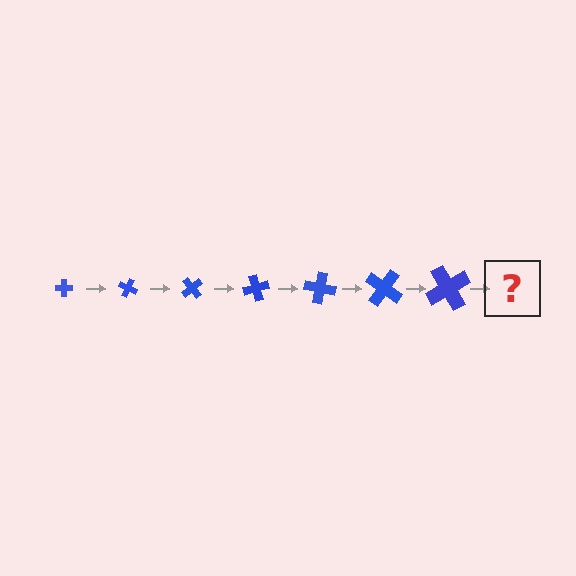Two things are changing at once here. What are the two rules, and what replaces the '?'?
The two rules are that the cross grows larger each step and it rotates 25 degrees each step. The '?' should be a cross, larger than the previous one and rotated 175 degrees from the start.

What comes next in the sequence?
The next element should be a cross, larger than the previous one and rotated 175 degrees from the start.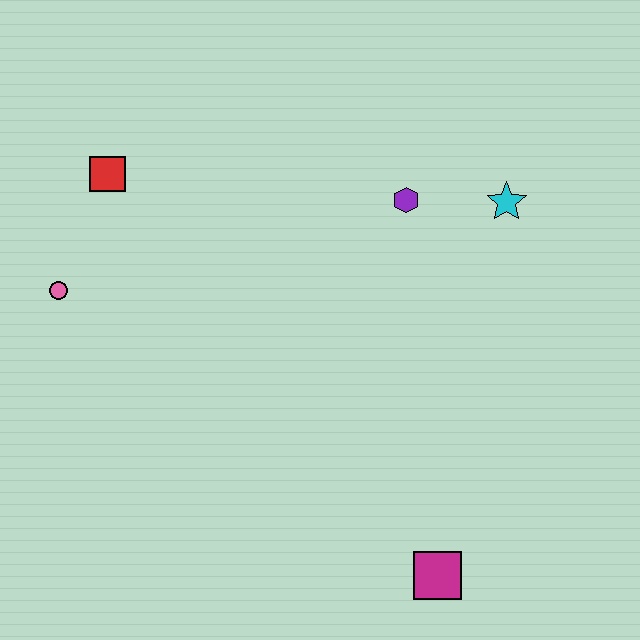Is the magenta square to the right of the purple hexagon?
Yes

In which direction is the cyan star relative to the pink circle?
The cyan star is to the right of the pink circle.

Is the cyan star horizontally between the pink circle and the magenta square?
No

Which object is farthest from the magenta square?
The red square is farthest from the magenta square.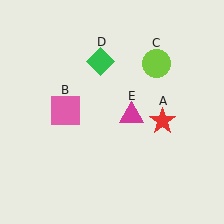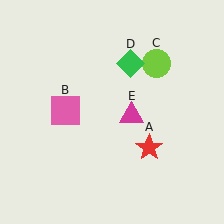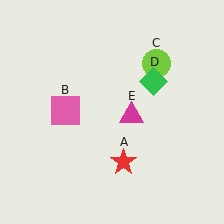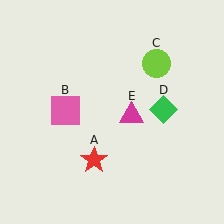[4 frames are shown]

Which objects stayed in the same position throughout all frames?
Pink square (object B) and lime circle (object C) and magenta triangle (object E) remained stationary.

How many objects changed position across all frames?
2 objects changed position: red star (object A), green diamond (object D).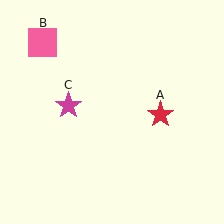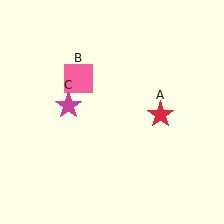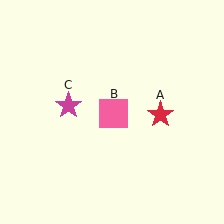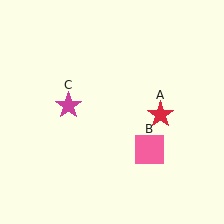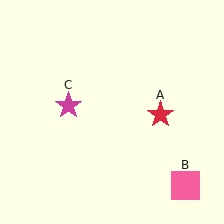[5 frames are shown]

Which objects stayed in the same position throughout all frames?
Red star (object A) and magenta star (object C) remained stationary.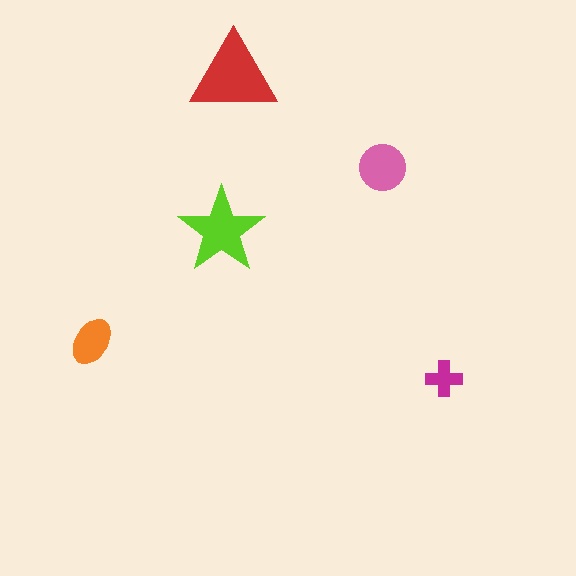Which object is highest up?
The red triangle is topmost.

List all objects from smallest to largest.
The magenta cross, the orange ellipse, the pink circle, the lime star, the red triangle.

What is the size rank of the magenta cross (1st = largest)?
5th.